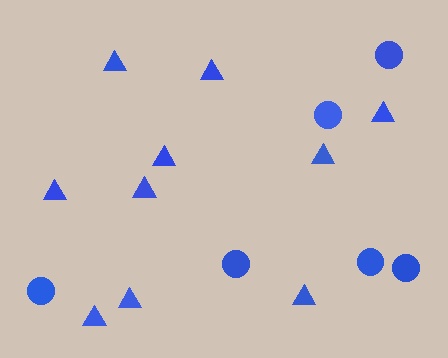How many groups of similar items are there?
There are 2 groups: one group of triangles (10) and one group of circles (6).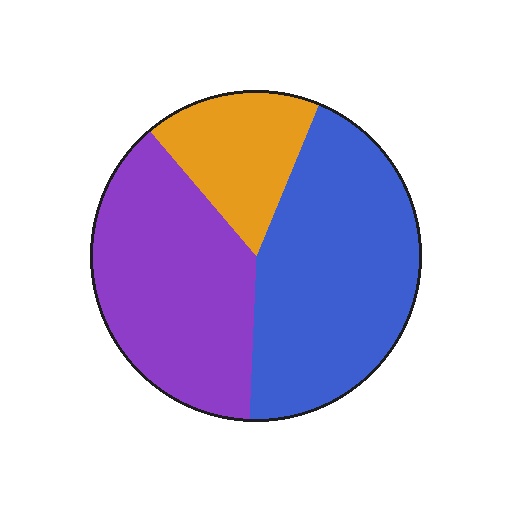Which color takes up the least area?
Orange, at roughly 20%.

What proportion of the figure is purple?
Purple takes up between a quarter and a half of the figure.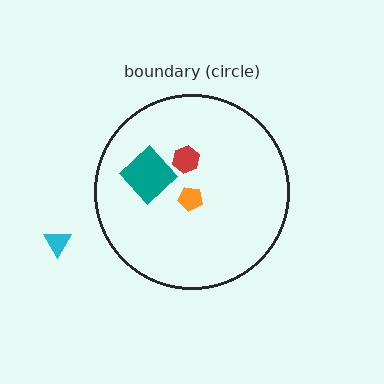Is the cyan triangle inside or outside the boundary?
Outside.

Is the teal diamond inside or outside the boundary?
Inside.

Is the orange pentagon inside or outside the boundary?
Inside.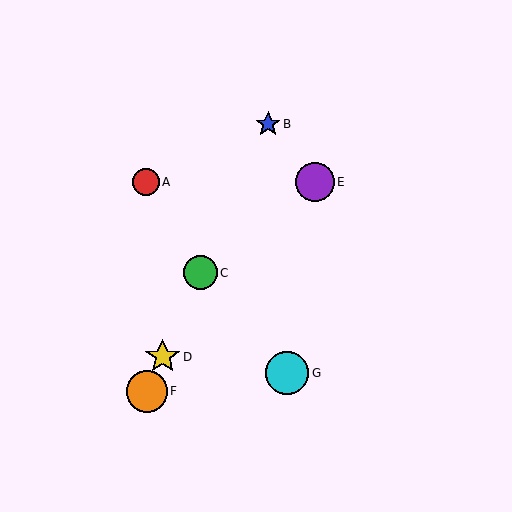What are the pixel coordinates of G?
Object G is at (287, 373).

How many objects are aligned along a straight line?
4 objects (B, C, D, F) are aligned along a straight line.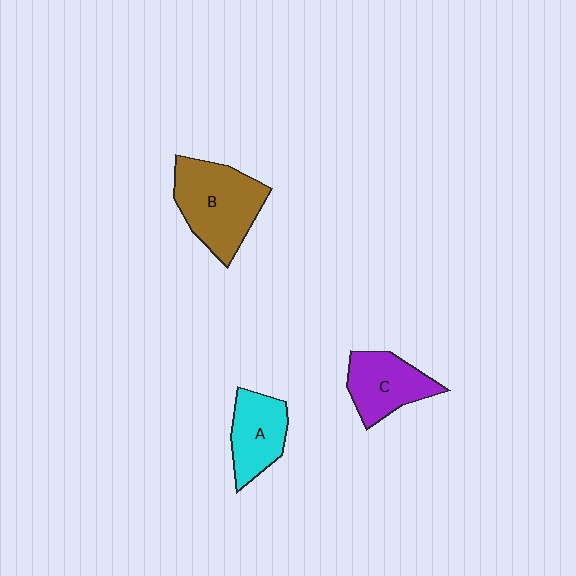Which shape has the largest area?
Shape B (brown).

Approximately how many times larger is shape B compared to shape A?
Approximately 1.5 times.